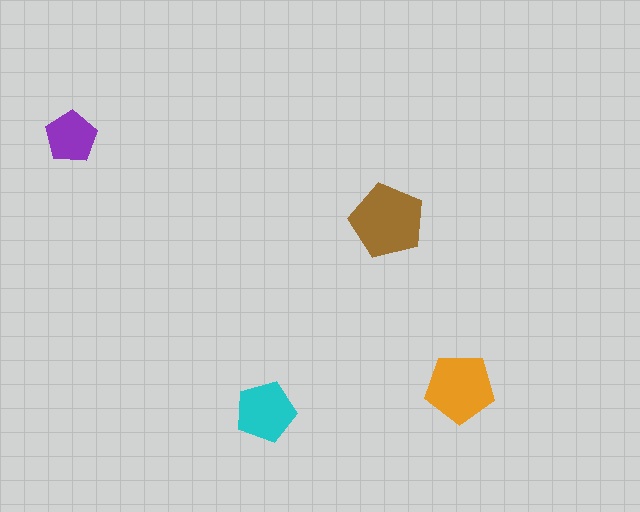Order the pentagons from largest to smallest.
the brown one, the orange one, the cyan one, the purple one.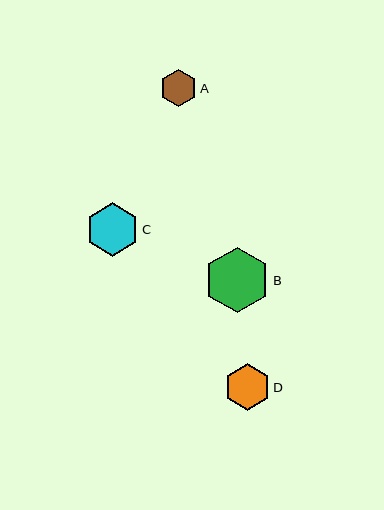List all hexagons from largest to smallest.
From largest to smallest: B, C, D, A.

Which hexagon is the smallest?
Hexagon A is the smallest with a size of approximately 37 pixels.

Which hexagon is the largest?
Hexagon B is the largest with a size of approximately 66 pixels.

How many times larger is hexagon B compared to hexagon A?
Hexagon B is approximately 1.8 times the size of hexagon A.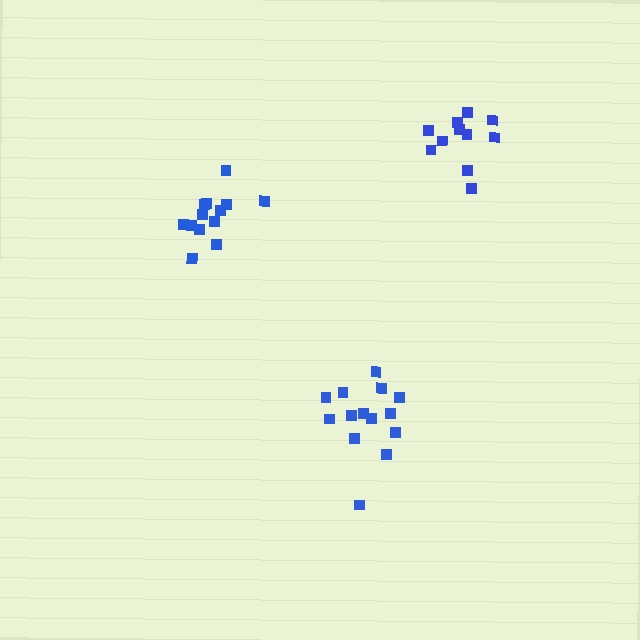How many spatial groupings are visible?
There are 3 spatial groupings.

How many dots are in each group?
Group 1: 14 dots, Group 2: 13 dots, Group 3: 11 dots (38 total).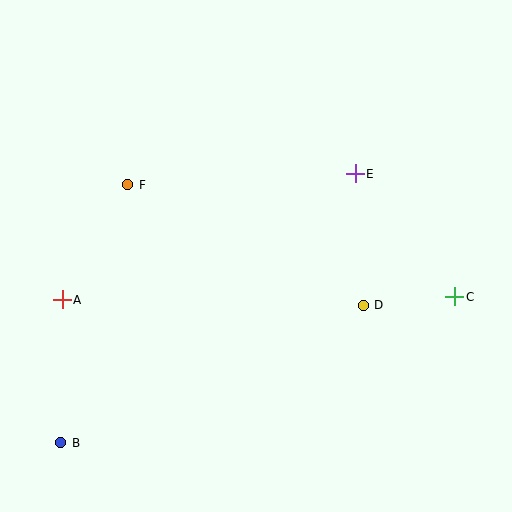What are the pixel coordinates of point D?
Point D is at (363, 305).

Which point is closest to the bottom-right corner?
Point C is closest to the bottom-right corner.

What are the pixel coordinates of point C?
Point C is at (455, 297).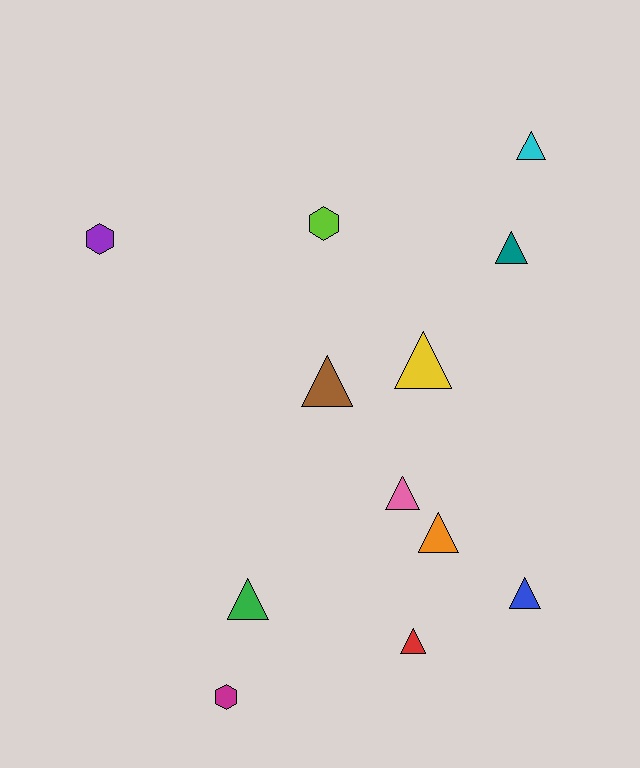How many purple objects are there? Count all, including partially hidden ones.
There is 1 purple object.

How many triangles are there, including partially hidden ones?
There are 9 triangles.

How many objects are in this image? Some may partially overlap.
There are 12 objects.